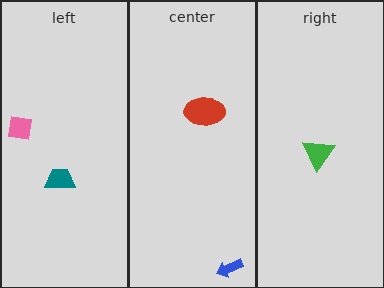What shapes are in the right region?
The green triangle.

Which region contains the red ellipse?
The center region.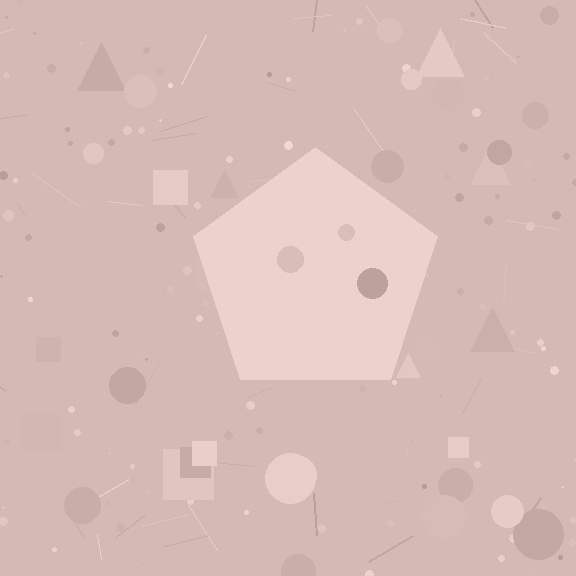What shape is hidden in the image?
A pentagon is hidden in the image.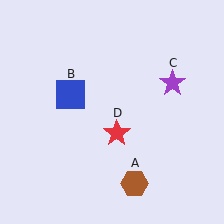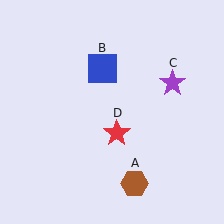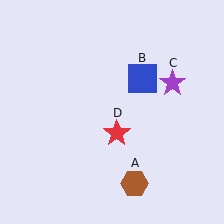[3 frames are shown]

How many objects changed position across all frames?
1 object changed position: blue square (object B).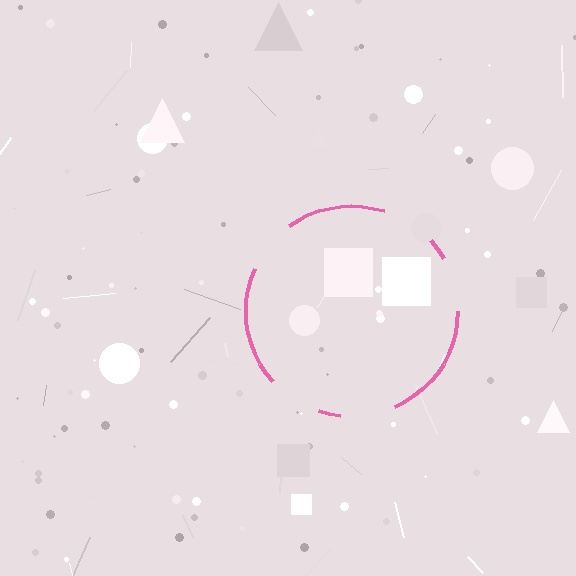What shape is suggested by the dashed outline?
The dashed outline suggests a circle.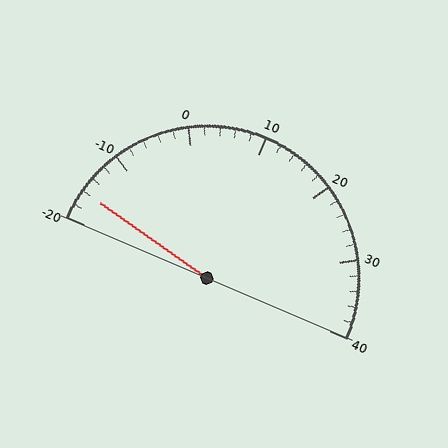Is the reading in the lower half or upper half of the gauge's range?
The reading is in the lower half of the range (-20 to 40).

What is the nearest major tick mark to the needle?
The nearest major tick mark is -20.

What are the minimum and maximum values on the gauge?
The gauge ranges from -20 to 40.